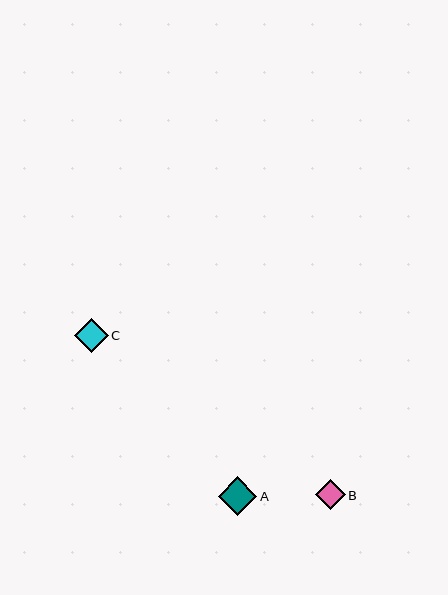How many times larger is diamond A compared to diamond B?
Diamond A is approximately 1.3 times the size of diamond B.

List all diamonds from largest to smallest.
From largest to smallest: A, C, B.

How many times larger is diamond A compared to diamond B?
Diamond A is approximately 1.3 times the size of diamond B.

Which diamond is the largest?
Diamond A is the largest with a size of approximately 39 pixels.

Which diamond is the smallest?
Diamond B is the smallest with a size of approximately 30 pixels.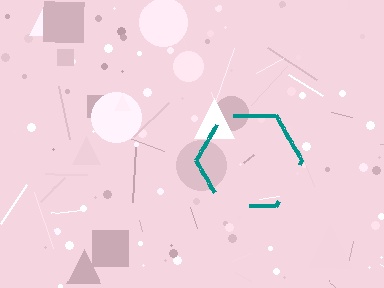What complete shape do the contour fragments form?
The contour fragments form a hexagon.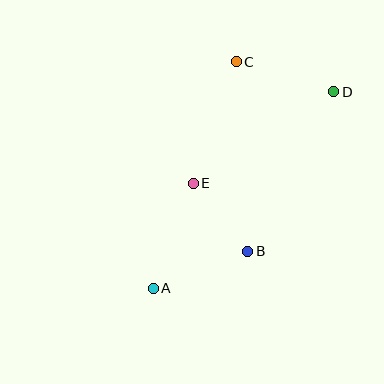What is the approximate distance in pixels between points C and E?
The distance between C and E is approximately 129 pixels.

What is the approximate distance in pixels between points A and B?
The distance between A and B is approximately 102 pixels.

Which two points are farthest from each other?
Points A and D are farthest from each other.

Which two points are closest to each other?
Points B and E are closest to each other.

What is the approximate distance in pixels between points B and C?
The distance between B and C is approximately 190 pixels.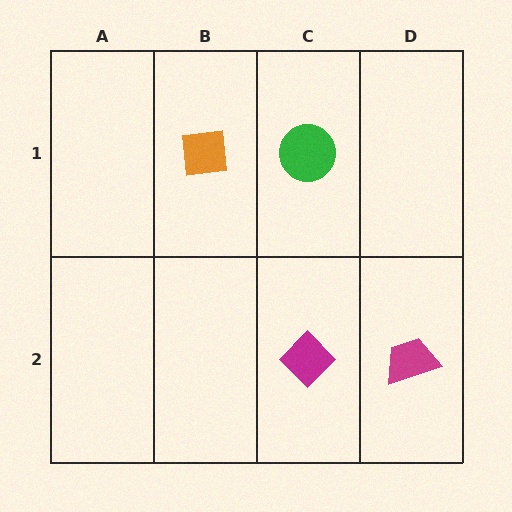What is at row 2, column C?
A magenta diamond.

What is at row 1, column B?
An orange square.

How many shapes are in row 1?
2 shapes.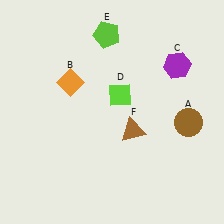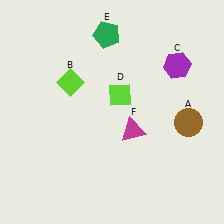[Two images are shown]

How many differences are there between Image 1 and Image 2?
There are 3 differences between the two images.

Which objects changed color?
B changed from orange to lime. E changed from lime to green. F changed from brown to magenta.